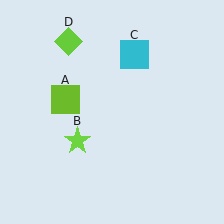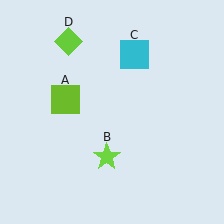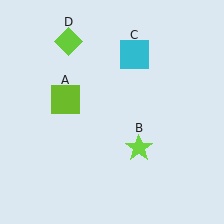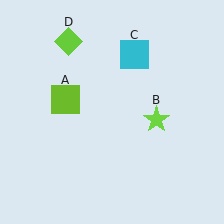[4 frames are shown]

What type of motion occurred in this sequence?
The lime star (object B) rotated counterclockwise around the center of the scene.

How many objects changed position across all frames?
1 object changed position: lime star (object B).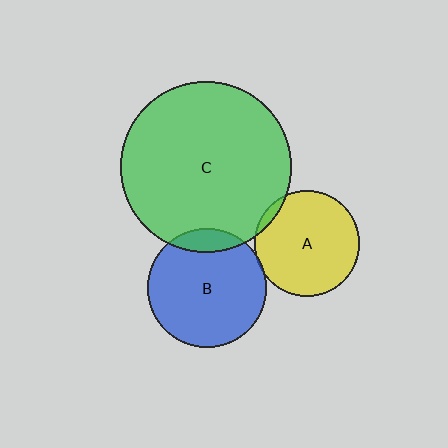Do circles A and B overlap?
Yes.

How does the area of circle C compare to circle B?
Approximately 2.1 times.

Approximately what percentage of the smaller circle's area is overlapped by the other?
Approximately 5%.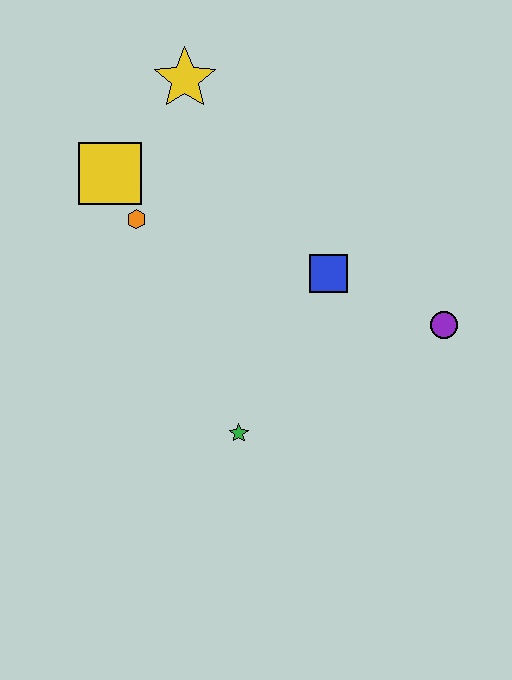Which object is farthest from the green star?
The yellow star is farthest from the green star.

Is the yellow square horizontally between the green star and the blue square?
No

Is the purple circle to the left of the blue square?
No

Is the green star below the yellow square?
Yes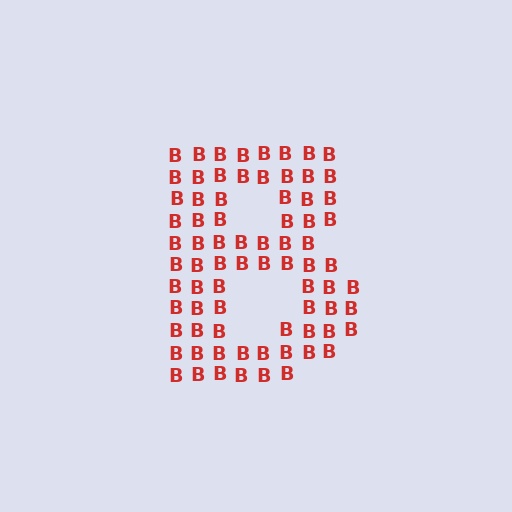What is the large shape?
The large shape is the letter B.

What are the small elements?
The small elements are letter B's.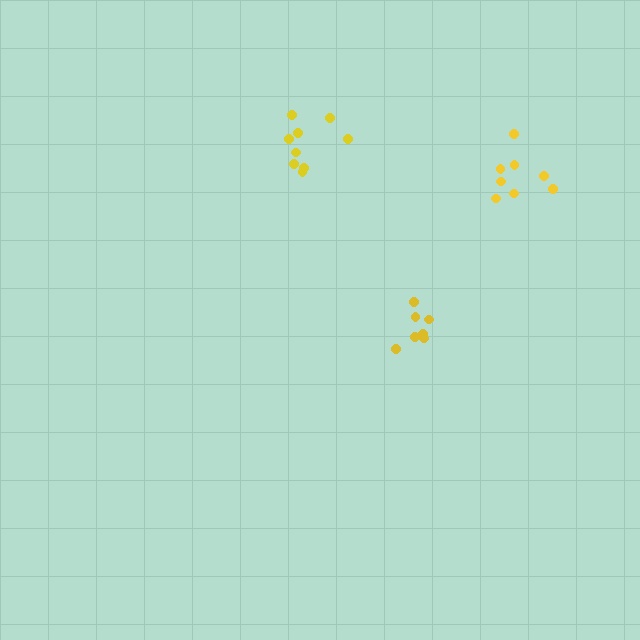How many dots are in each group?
Group 1: 7 dots, Group 2: 9 dots, Group 3: 8 dots (24 total).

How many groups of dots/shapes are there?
There are 3 groups.